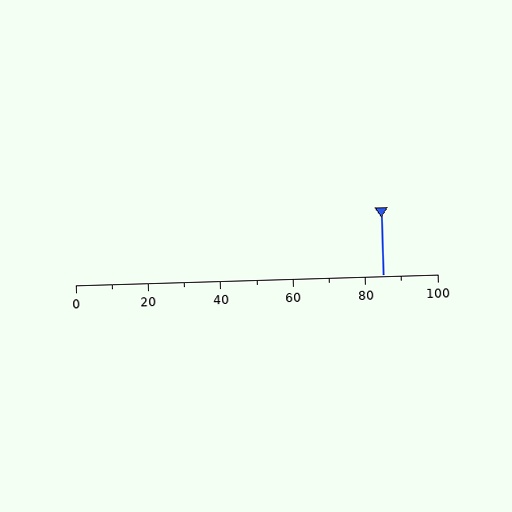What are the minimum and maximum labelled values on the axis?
The axis runs from 0 to 100.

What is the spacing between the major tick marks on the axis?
The major ticks are spaced 20 apart.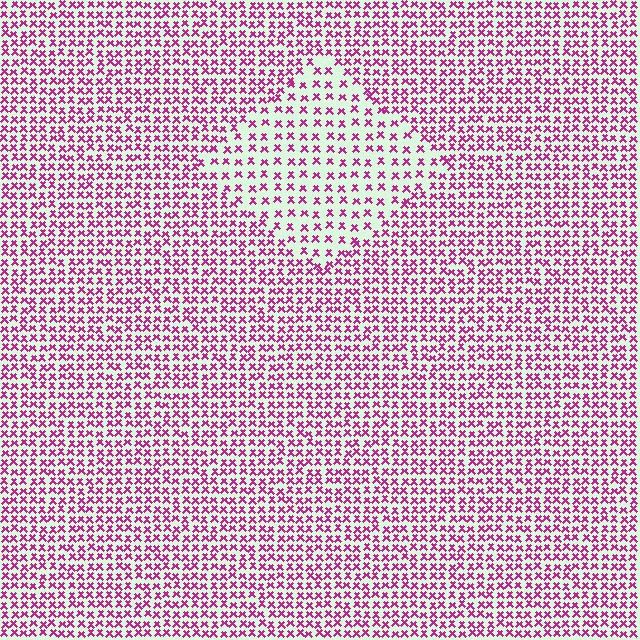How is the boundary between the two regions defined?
The boundary is defined by a change in element density (approximately 1.8x ratio). All elements are the same color, size, and shape.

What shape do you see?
I see a diamond.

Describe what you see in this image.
The image contains small magenta elements arranged at two different densities. A diamond-shaped region is visible where the elements are less densely packed than the surrounding area.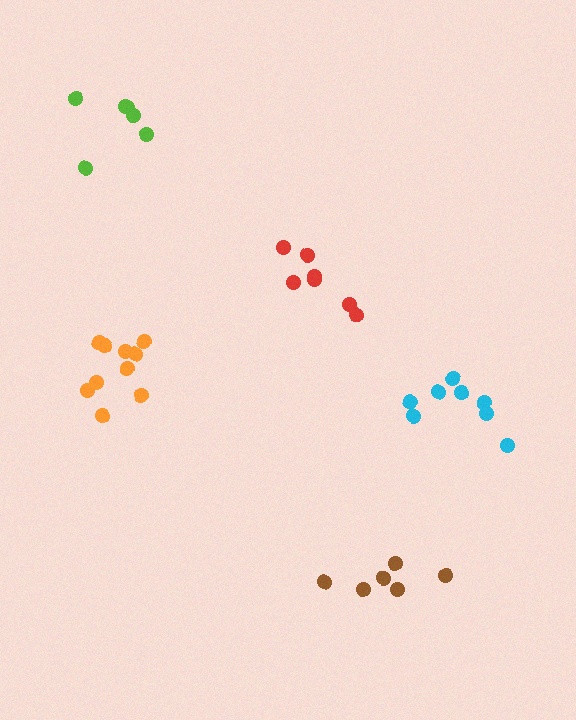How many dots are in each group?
Group 1: 10 dots, Group 2: 7 dots, Group 3: 6 dots, Group 4: 6 dots, Group 5: 8 dots (37 total).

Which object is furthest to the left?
The orange cluster is leftmost.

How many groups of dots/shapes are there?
There are 5 groups.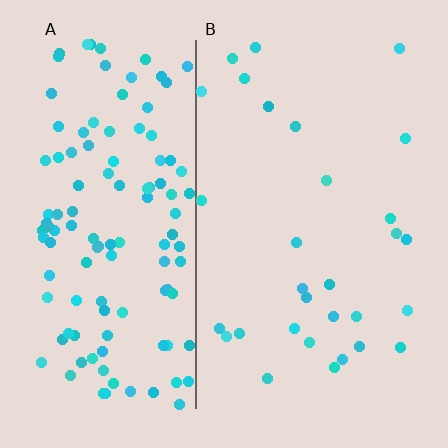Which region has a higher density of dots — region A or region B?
A (the left).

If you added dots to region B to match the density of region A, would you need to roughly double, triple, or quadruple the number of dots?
Approximately quadruple.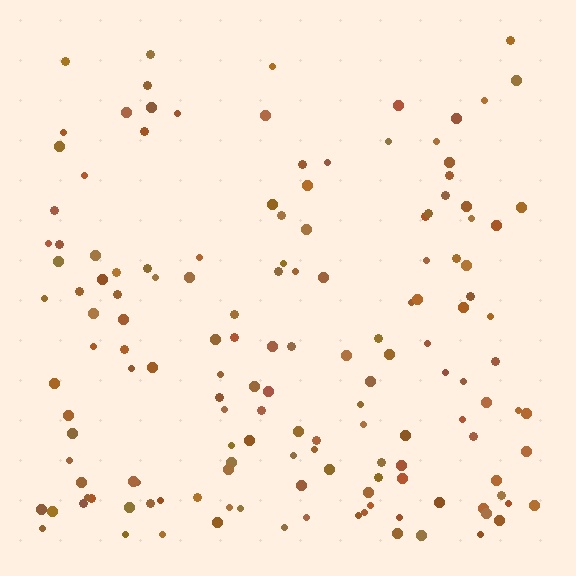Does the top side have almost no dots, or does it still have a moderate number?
Still a moderate number, just noticeably fewer than the bottom.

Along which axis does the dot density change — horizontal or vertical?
Vertical.